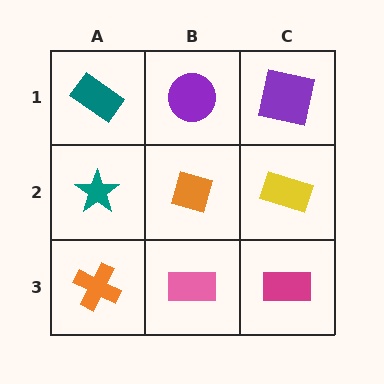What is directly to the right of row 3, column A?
A pink rectangle.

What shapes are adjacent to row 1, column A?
A teal star (row 2, column A), a purple circle (row 1, column B).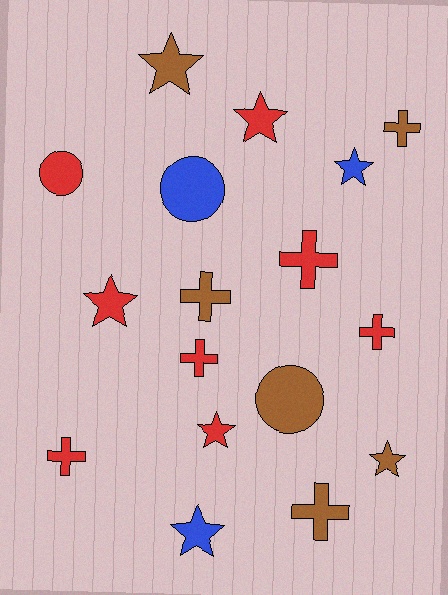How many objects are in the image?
There are 17 objects.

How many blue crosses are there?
There are no blue crosses.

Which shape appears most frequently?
Cross, with 7 objects.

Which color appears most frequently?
Red, with 8 objects.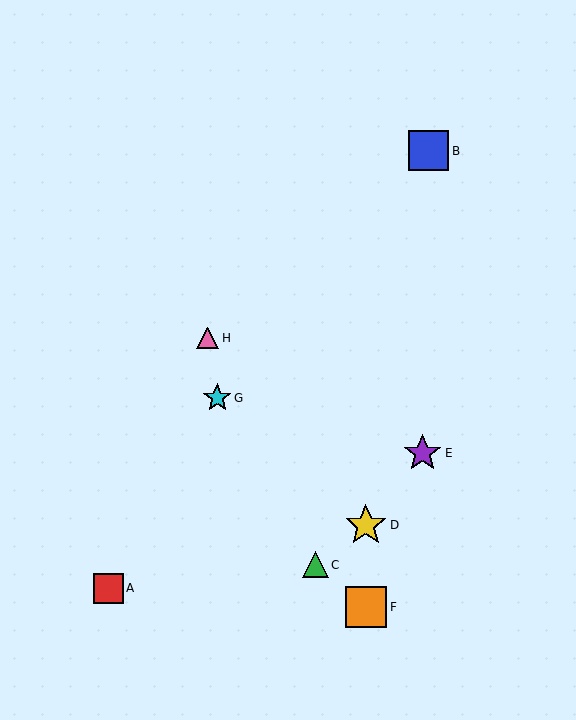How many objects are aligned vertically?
2 objects (D, F) are aligned vertically.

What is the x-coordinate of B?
Object B is at x≈429.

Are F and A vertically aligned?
No, F is at x≈366 and A is at x≈109.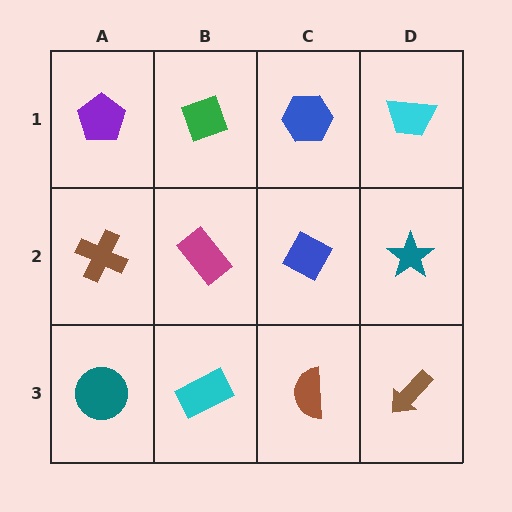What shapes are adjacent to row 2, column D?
A cyan trapezoid (row 1, column D), a brown arrow (row 3, column D), a blue diamond (row 2, column C).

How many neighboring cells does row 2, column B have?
4.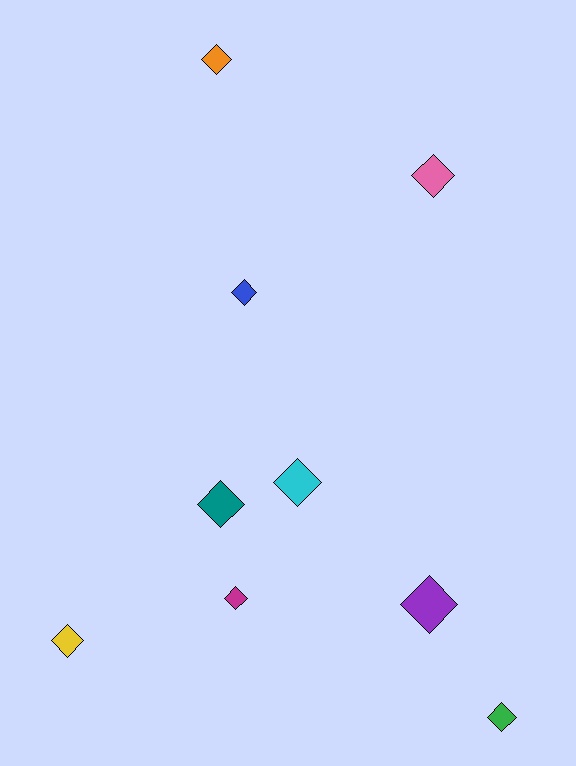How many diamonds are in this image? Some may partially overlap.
There are 9 diamonds.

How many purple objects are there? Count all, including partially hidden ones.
There is 1 purple object.